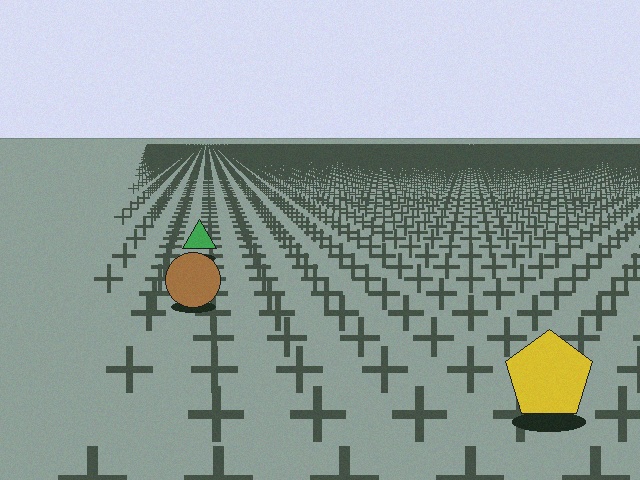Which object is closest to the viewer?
The yellow pentagon is closest. The texture marks near it are larger and more spread out.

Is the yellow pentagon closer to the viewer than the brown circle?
Yes. The yellow pentagon is closer — you can tell from the texture gradient: the ground texture is coarser near it.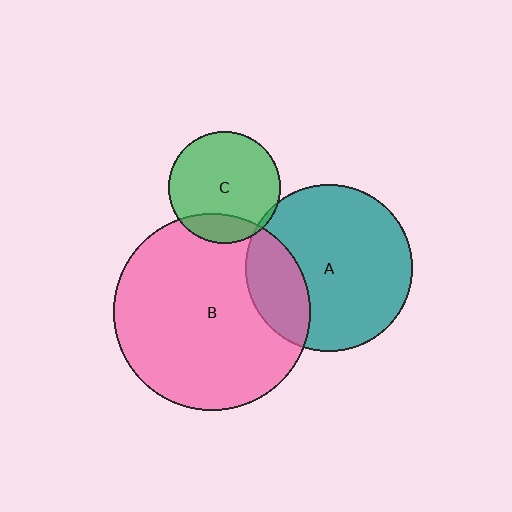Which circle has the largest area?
Circle B (pink).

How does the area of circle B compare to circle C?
Approximately 3.1 times.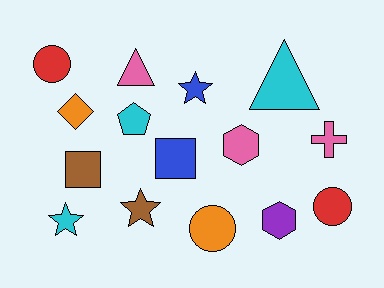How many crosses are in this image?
There is 1 cross.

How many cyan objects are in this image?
There are 3 cyan objects.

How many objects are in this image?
There are 15 objects.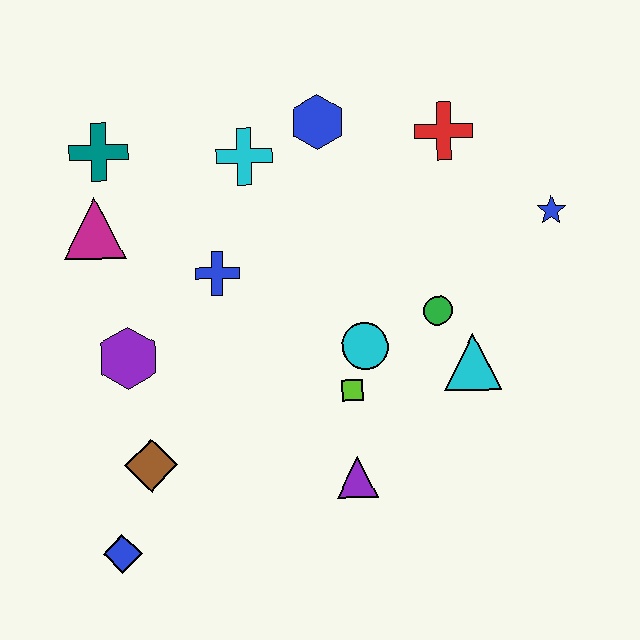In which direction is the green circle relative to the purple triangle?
The green circle is above the purple triangle.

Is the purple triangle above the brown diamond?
No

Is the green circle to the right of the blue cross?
Yes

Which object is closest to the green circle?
The cyan triangle is closest to the green circle.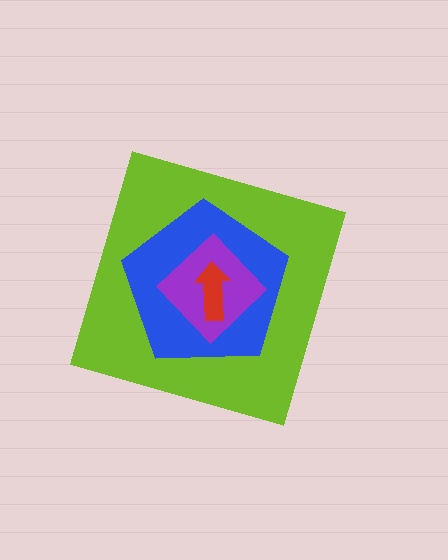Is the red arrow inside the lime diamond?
Yes.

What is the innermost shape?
The red arrow.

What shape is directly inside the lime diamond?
The blue pentagon.